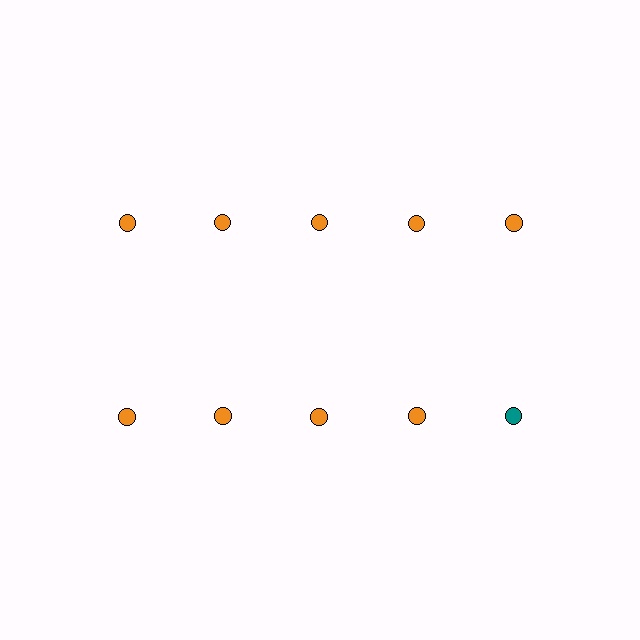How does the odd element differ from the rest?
It has a different color: teal instead of orange.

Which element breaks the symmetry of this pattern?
The teal circle in the second row, rightmost column breaks the symmetry. All other shapes are orange circles.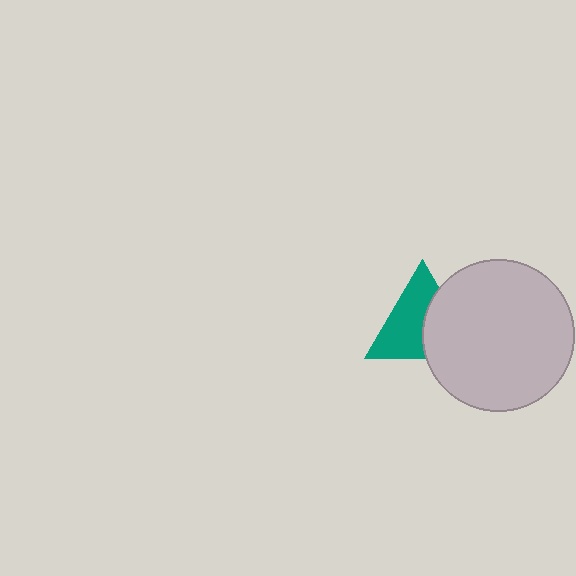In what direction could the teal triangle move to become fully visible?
The teal triangle could move left. That would shift it out from behind the light gray circle entirely.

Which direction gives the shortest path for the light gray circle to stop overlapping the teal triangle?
Moving right gives the shortest separation.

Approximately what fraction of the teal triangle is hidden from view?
Roughly 41% of the teal triangle is hidden behind the light gray circle.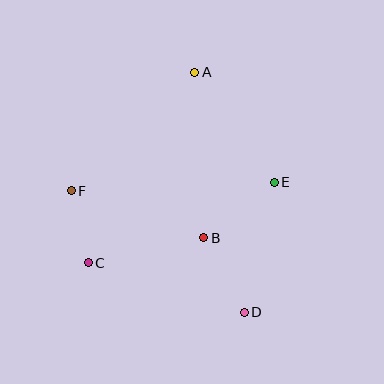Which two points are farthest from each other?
Points A and D are farthest from each other.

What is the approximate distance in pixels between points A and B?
The distance between A and B is approximately 166 pixels.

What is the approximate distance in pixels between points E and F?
The distance between E and F is approximately 203 pixels.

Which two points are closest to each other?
Points C and F are closest to each other.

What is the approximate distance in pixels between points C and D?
The distance between C and D is approximately 164 pixels.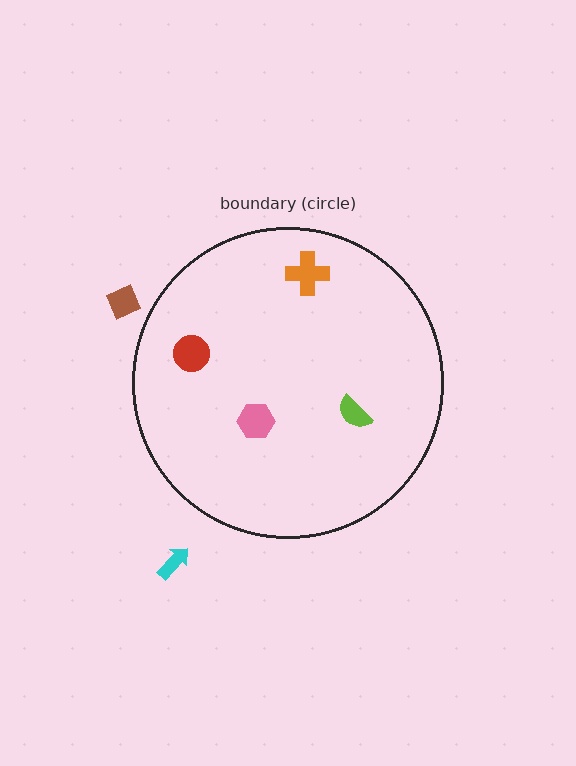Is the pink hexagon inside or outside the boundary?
Inside.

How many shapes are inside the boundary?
4 inside, 2 outside.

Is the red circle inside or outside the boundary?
Inside.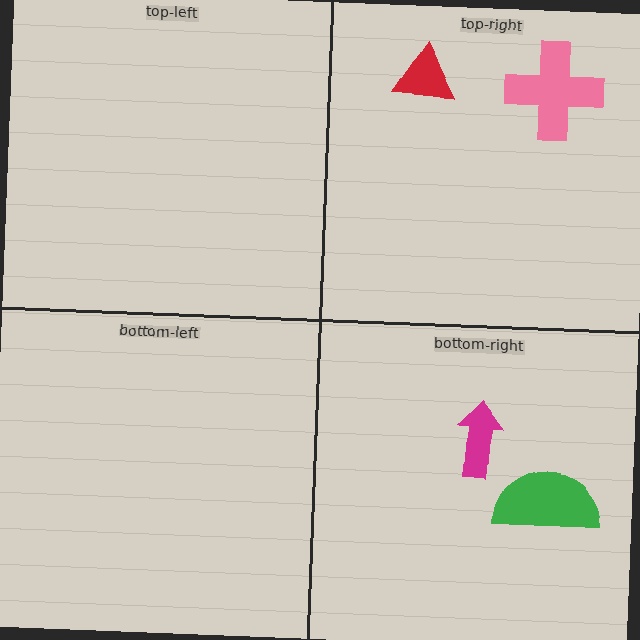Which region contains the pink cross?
The top-right region.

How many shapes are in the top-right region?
2.